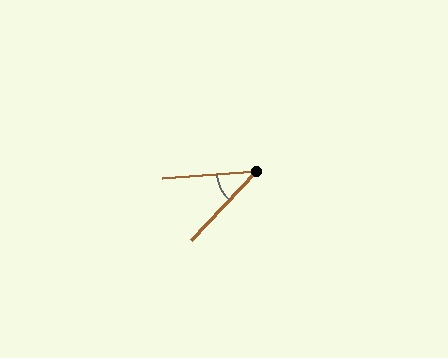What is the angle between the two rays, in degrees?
Approximately 42 degrees.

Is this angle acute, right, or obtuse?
It is acute.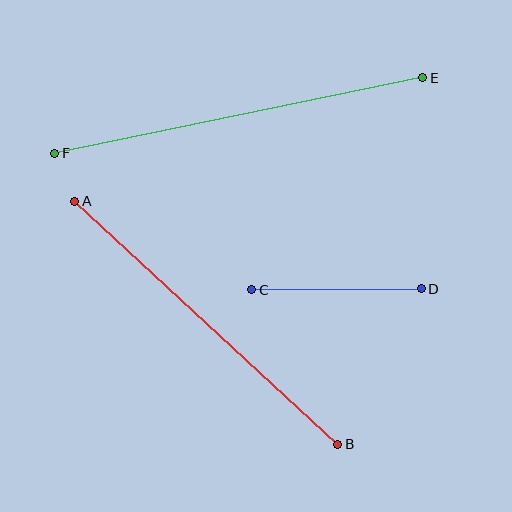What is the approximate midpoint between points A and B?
The midpoint is at approximately (206, 323) pixels.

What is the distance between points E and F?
The distance is approximately 376 pixels.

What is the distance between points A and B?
The distance is approximately 358 pixels.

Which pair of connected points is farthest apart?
Points E and F are farthest apart.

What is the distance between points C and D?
The distance is approximately 169 pixels.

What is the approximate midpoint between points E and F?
The midpoint is at approximately (239, 116) pixels.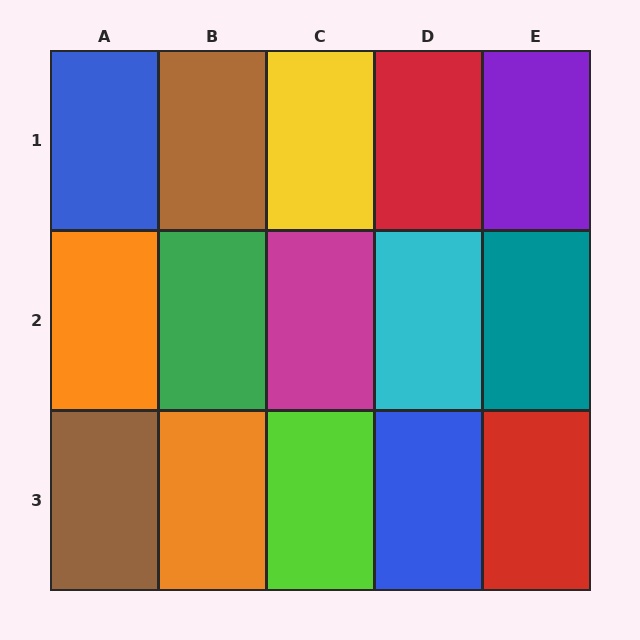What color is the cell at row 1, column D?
Red.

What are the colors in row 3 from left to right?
Brown, orange, lime, blue, red.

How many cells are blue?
2 cells are blue.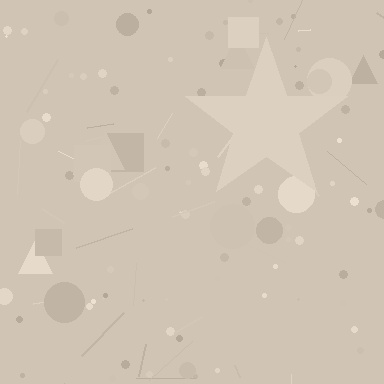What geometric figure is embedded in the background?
A star is embedded in the background.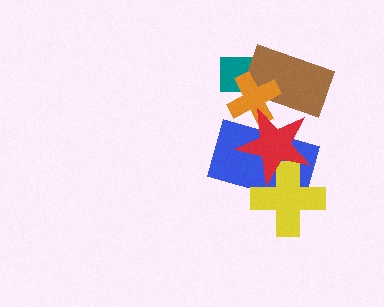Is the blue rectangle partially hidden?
Yes, it is partially covered by another shape.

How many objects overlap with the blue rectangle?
3 objects overlap with the blue rectangle.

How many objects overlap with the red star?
4 objects overlap with the red star.